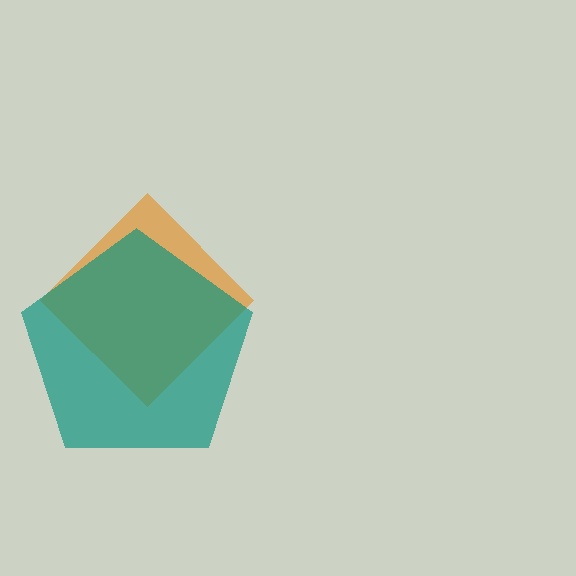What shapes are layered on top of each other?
The layered shapes are: an orange diamond, a teal pentagon.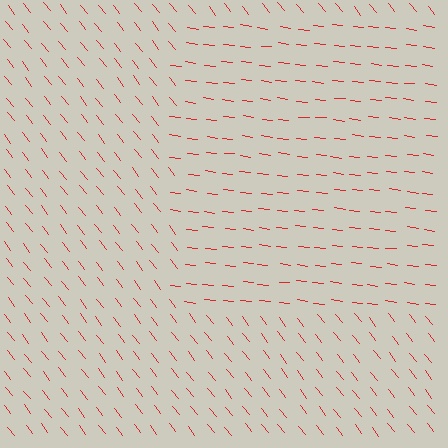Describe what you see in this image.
The image is filled with small red line segments. A rectangle region in the image has lines oriented differently from the surrounding lines, creating a visible texture boundary.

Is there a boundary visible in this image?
Yes, there is a texture boundary formed by a change in line orientation.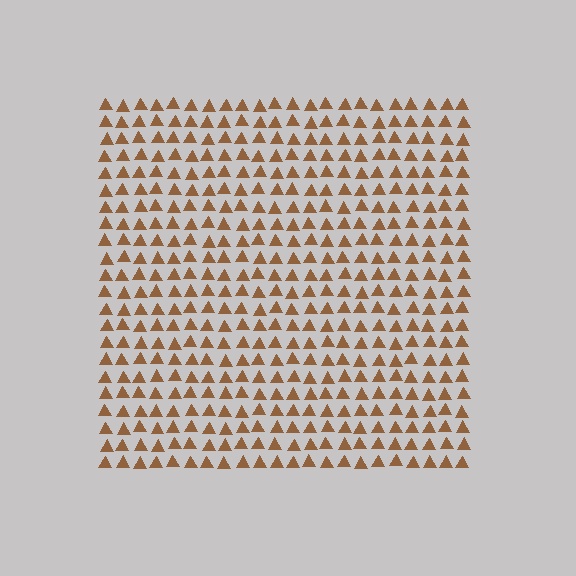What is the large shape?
The large shape is a square.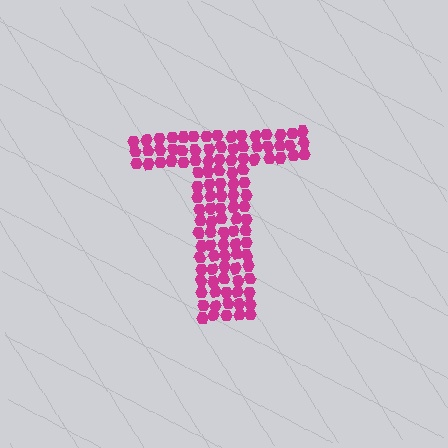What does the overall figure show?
The overall figure shows the letter T.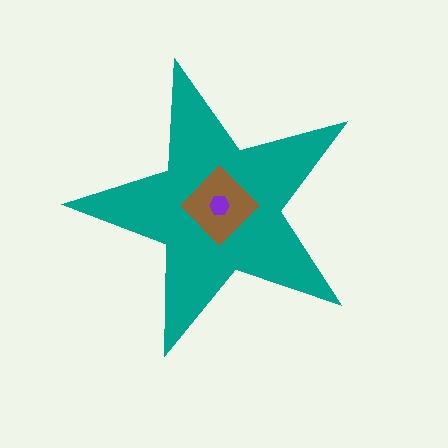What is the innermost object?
The purple hexagon.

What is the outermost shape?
The teal star.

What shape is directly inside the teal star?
The brown diamond.